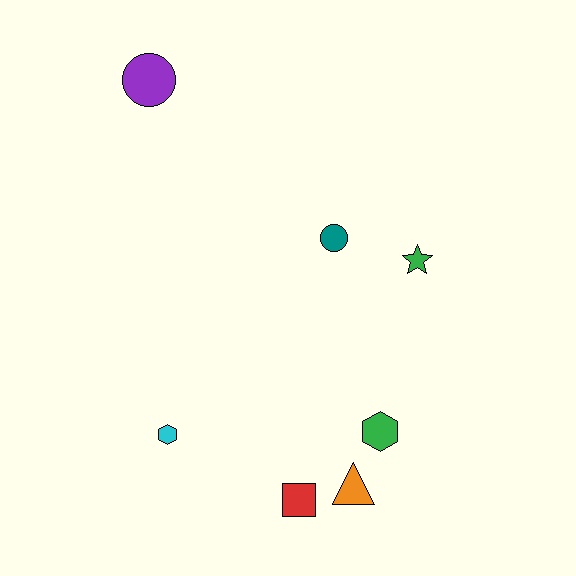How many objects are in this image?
There are 7 objects.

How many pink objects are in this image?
There are no pink objects.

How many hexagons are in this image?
There are 2 hexagons.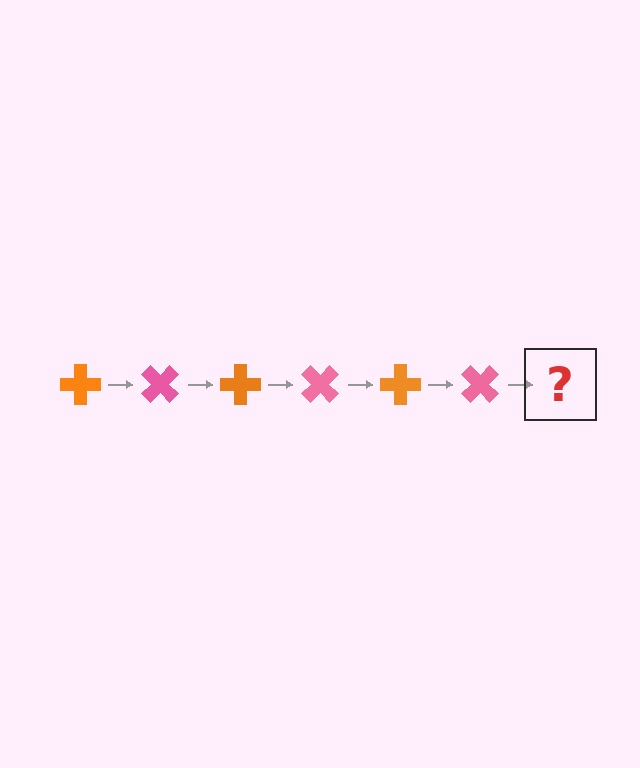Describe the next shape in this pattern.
It should be an orange cross, rotated 270 degrees from the start.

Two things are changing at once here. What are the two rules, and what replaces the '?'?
The two rules are that it rotates 45 degrees each step and the color cycles through orange and pink. The '?' should be an orange cross, rotated 270 degrees from the start.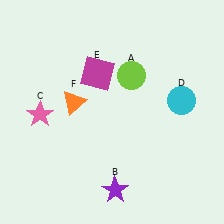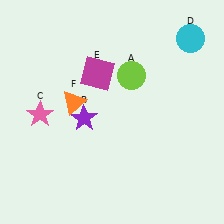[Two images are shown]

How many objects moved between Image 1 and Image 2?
2 objects moved between the two images.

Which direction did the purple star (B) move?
The purple star (B) moved up.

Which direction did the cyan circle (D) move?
The cyan circle (D) moved up.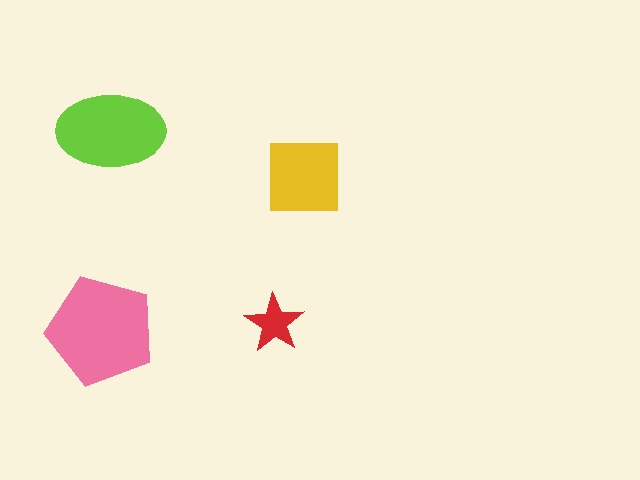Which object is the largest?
The pink pentagon.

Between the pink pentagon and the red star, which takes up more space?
The pink pentagon.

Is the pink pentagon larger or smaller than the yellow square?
Larger.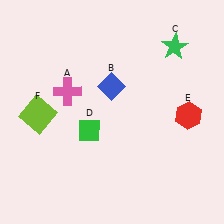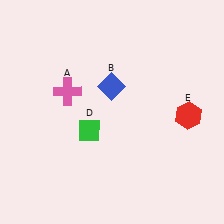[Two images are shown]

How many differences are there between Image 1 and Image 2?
There are 2 differences between the two images.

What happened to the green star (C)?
The green star (C) was removed in Image 2. It was in the top-right area of Image 1.